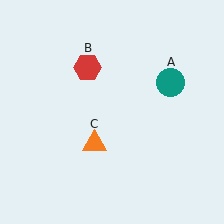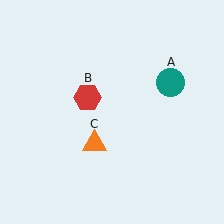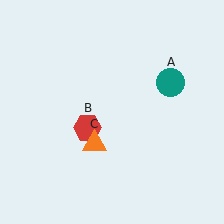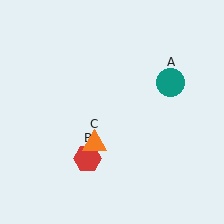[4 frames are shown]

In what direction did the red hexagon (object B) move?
The red hexagon (object B) moved down.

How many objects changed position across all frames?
1 object changed position: red hexagon (object B).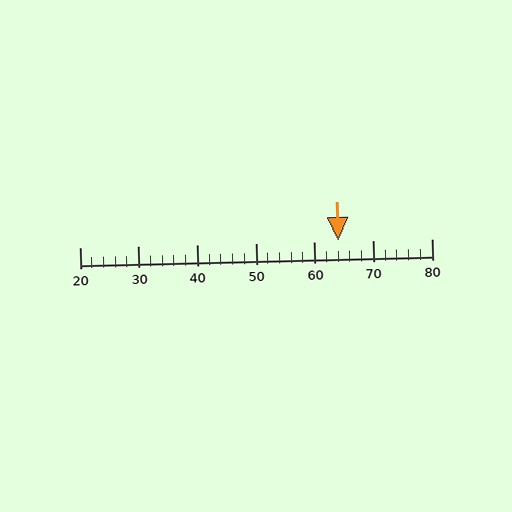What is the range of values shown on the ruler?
The ruler shows values from 20 to 80.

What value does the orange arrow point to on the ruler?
The orange arrow points to approximately 64.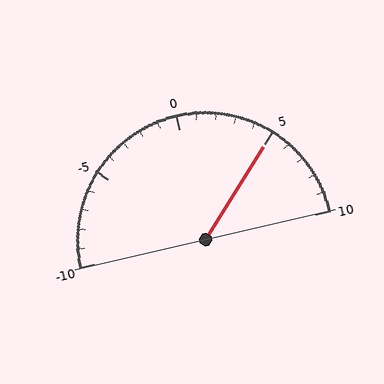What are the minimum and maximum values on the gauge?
The gauge ranges from -10 to 10.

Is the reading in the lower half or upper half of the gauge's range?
The reading is in the upper half of the range (-10 to 10).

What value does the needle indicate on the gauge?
The needle indicates approximately 5.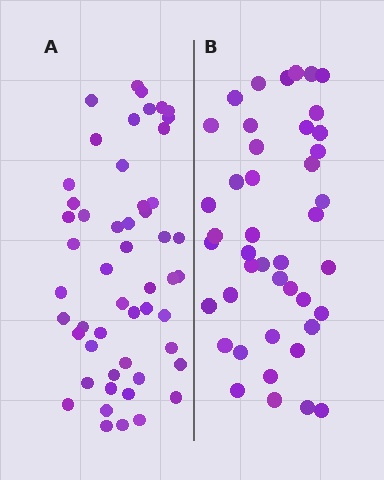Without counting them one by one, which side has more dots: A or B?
Region A (the left region) has more dots.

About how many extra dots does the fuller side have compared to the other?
Region A has roughly 8 or so more dots than region B.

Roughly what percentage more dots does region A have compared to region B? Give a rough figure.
About 20% more.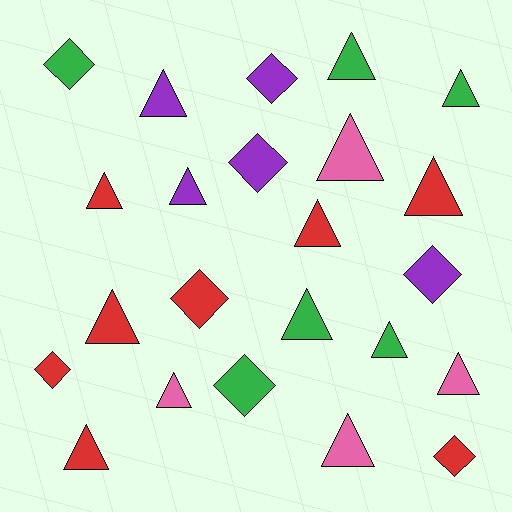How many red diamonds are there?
There are 3 red diamonds.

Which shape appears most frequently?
Triangle, with 15 objects.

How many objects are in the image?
There are 23 objects.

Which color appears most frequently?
Red, with 8 objects.